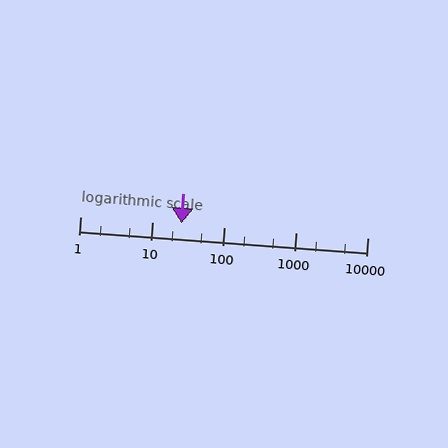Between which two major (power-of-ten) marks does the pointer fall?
The pointer is between 10 and 100.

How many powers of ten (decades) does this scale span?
The scale spans 4 decades, from 1 to 10000.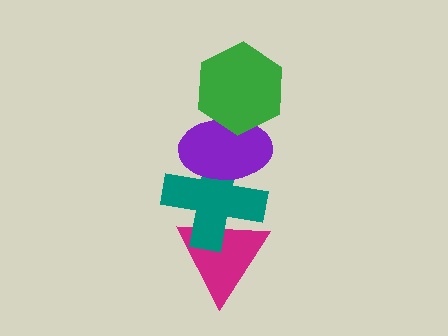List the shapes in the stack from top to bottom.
From top to bottom: the green hexagon, the purple ellipse, the teal cross, the magenta triangle.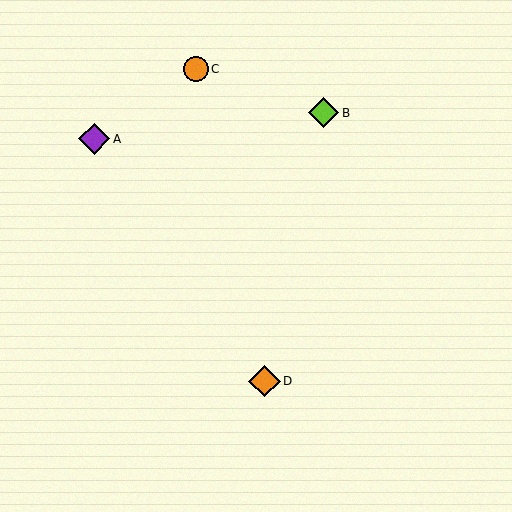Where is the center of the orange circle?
The center of the orange circle is at (196, 69).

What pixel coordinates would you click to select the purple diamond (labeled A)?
Click at (94, 139) to select the purple diamond A.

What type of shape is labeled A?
Shape A is a purple diamond.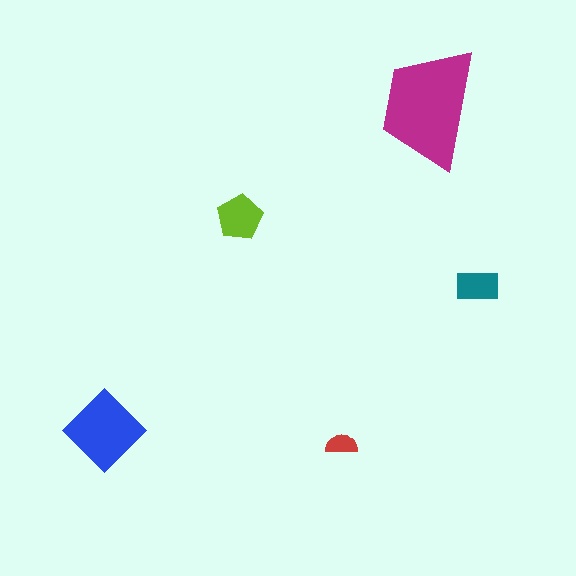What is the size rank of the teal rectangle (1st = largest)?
4th.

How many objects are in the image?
There are 5 objects in the image.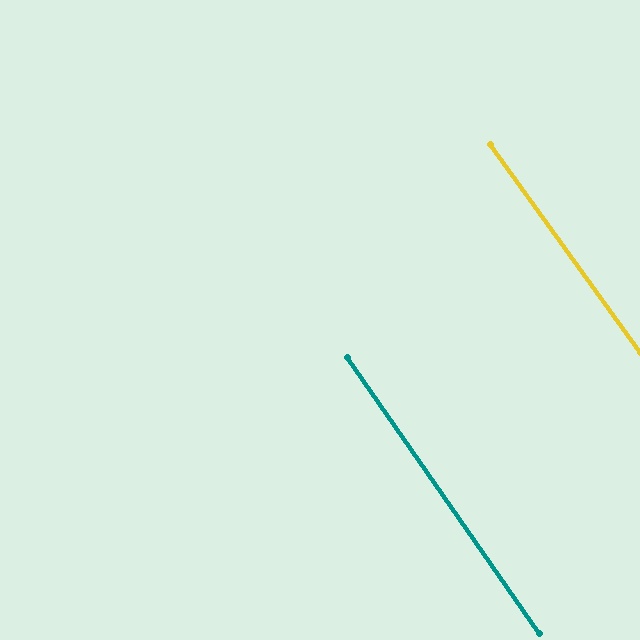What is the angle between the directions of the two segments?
Approximately 1 degree.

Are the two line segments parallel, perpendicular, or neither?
Parallel — their directions differ by only 0.9°.